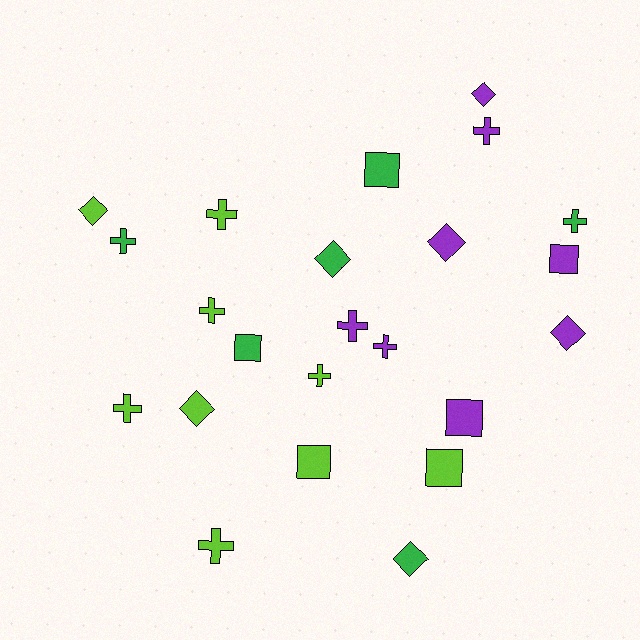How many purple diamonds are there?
There are 3 purple diamonds.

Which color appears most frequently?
Lime, with 9 objects.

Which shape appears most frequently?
Cross, with 10 objects.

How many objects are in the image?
There are 23 objects.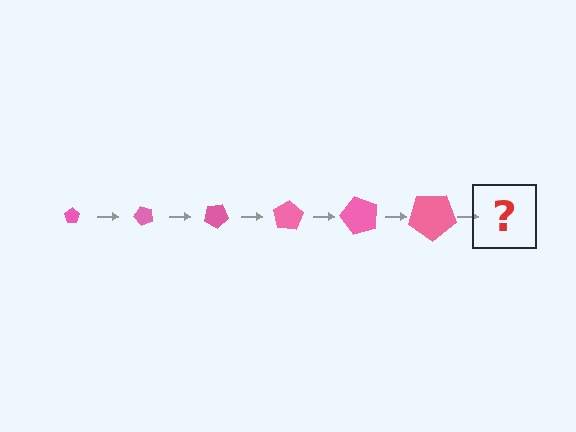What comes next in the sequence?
The next element should be a pentagon, larger than the previous one and rotated 300 degrees from the start.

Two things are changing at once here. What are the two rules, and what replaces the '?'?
The two rules are that the pentagon grows larger each step and it rotates 50 degrees each step. The '?' should be a pentagon, larger than the previous one and rotated 300 degrees from the start.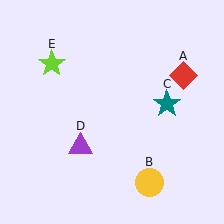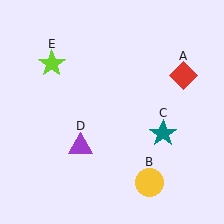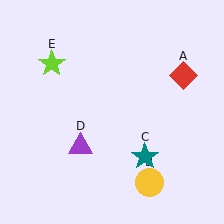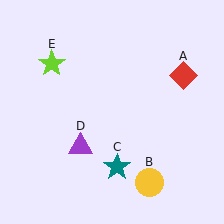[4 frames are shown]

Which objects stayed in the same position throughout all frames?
Red diamond (object A) and yellow circle (object B) and purple triangle (object D) and lime star (object E) remained stationary.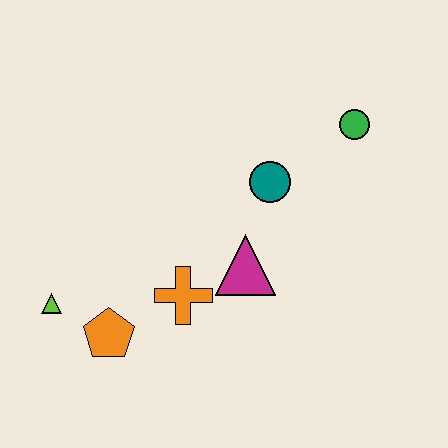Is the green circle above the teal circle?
Yes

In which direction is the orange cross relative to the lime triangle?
The orange cross is to the right of the lime triangle.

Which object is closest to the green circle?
The teal circle is closest to the green circle.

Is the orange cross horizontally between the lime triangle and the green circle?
Yes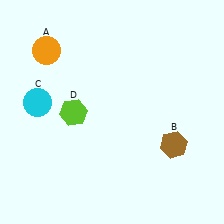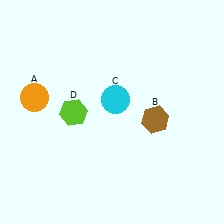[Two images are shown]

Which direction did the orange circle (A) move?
The orange circle (A) moved down.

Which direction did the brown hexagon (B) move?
The brown hexagon (B) moved up.